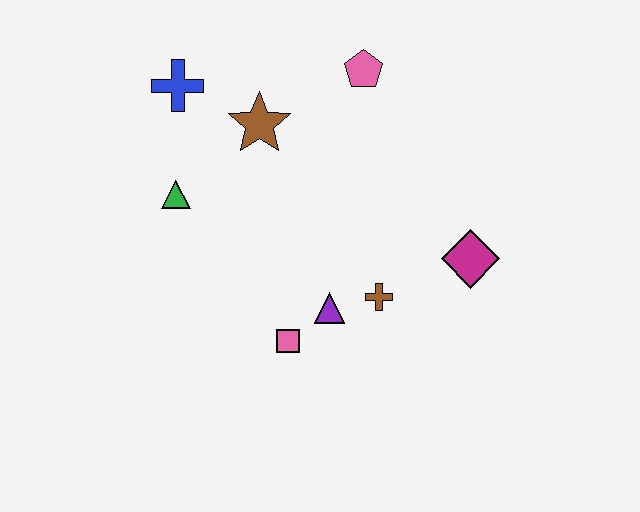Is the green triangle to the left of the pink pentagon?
Yes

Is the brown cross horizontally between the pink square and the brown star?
No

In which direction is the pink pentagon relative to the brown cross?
The pink pentagon is above the brown cross.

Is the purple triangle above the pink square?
Yes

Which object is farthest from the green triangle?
The magenta diamond is farthest from the green triangle.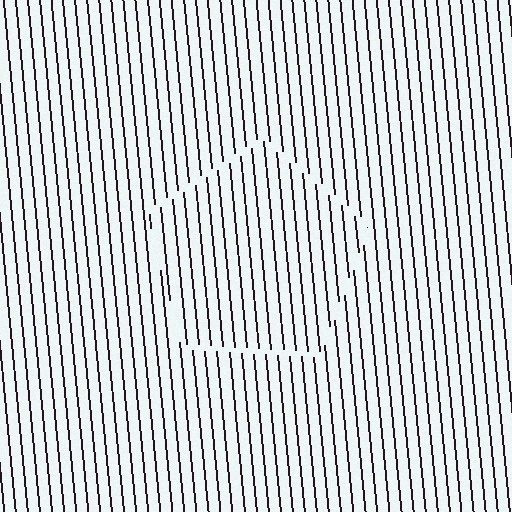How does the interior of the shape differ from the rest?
The interior of the shape contains the same grating, shifted by half a period — the contour is defined by the phase discontinuity where line-ends from the inner and outer gratings abut.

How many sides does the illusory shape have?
5 sides — the line-ends trace a pentagon.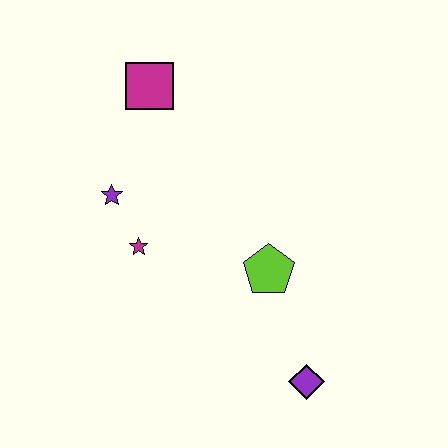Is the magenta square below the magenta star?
No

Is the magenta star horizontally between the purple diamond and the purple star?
Yes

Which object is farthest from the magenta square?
The purple diamond is farthest from the magenta square.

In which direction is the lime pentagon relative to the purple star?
The lime pentagon is to the right of the purple star.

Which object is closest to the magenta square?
The purple star is closest to the magenta square.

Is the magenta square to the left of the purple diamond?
Yes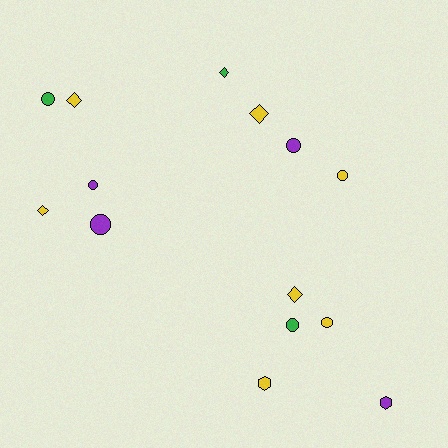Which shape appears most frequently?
Circle, with 7 objects.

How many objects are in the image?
There are 14 objects.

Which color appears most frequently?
Yellow, with 7 objects.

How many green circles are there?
There are 2 green circles.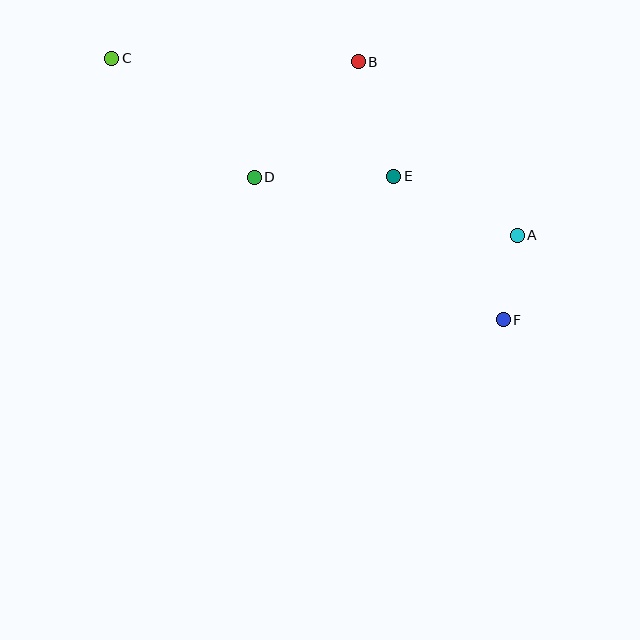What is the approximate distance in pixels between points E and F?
The distance between E and F is approximately 180 pixels.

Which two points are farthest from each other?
Points C and F are farthest from each other.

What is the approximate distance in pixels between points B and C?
The distance between B and C is approximately 246 pixels.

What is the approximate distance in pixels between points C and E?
The distance between C and E is approximately 306 pixels.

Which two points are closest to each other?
Points A and F are closest to each other.